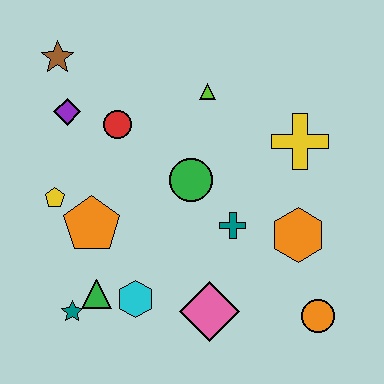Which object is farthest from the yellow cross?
The teal star is farthest from the yellow cross.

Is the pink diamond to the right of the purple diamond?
Yes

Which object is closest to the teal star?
The green triangle is closest to the teal star.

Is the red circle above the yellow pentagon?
Yes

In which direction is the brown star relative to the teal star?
The brown star is above the teal star.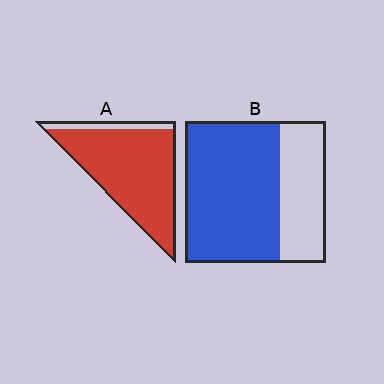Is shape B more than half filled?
Yes.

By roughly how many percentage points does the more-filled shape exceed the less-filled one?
By roughly 20 percentage points (A over B).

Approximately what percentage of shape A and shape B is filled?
A is approximately 90% and B is approximately 65%.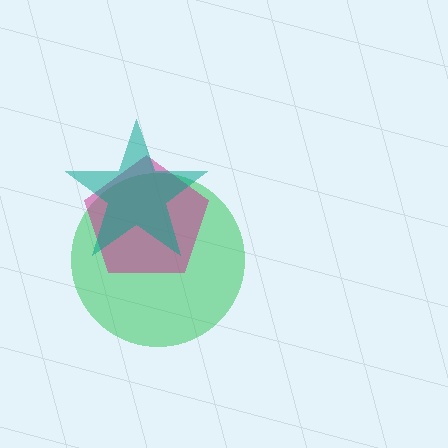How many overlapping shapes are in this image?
There are 3 overlapping shapes in the image.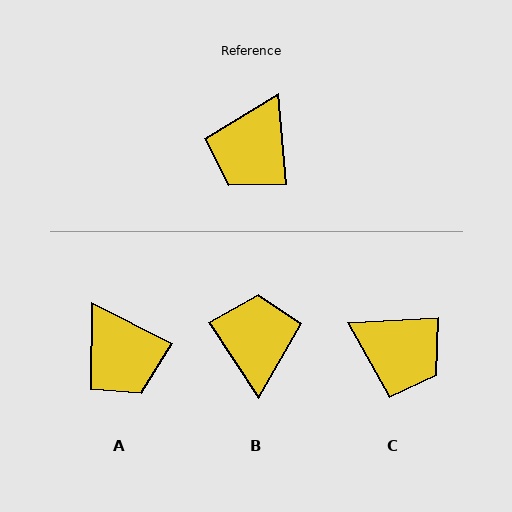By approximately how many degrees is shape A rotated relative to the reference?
Approximately 58 degrees counter-clockwise.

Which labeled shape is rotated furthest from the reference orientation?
B, about 152 degrees away.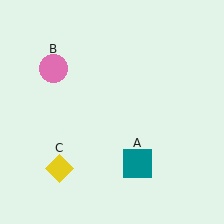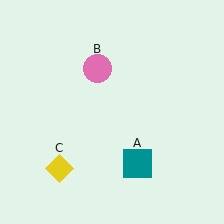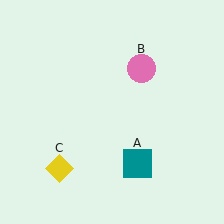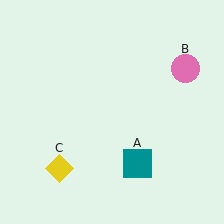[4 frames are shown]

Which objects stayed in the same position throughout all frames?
Teal square (object A) and yellow diamond (object C) remained stationary.